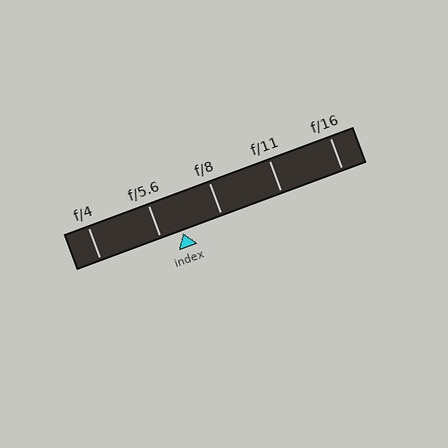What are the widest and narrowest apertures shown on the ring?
The widest aperture shown is f/4 and the narrowest is f/16.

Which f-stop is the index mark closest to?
The index mark is closest to f/5.6.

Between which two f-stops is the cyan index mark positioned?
The index mark is between f/5.6 and f/8.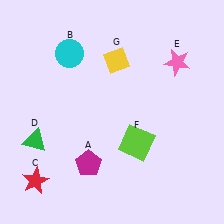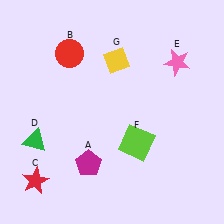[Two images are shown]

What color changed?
The circle (B) changed from cyan in Image 1 to red in Image 2.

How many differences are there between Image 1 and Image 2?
There is 1 difference between the two images.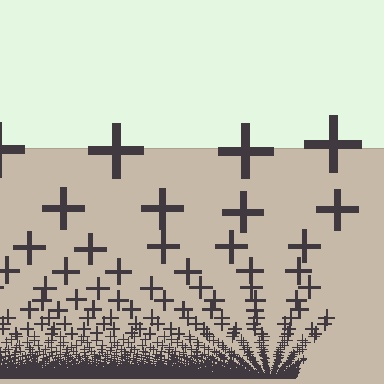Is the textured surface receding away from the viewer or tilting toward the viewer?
The surface appears to tilt toward the viewer. Texture elements get larger and sparser toward the top.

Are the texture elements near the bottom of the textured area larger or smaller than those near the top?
Smaller. The gradient is inverted — elements near the bottom are smaller and denser.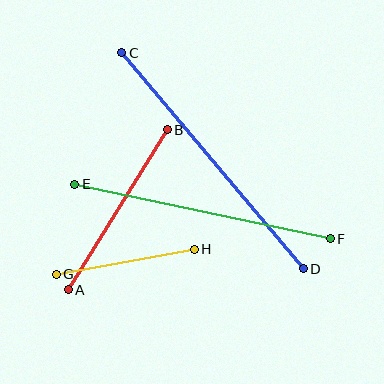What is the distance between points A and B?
The distance is approximately 188 pixels.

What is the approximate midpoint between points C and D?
The midpoint is at approximately (212, 161) pixels.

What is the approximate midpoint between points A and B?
The midpoint is at approximately (118, 210) pixels.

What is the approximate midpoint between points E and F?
The midpoint is at approximately (203, 211) pixels.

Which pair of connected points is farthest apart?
Points C and D are farthest apart.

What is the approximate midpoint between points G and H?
The midpoint is at approximately (125, 262) pixels.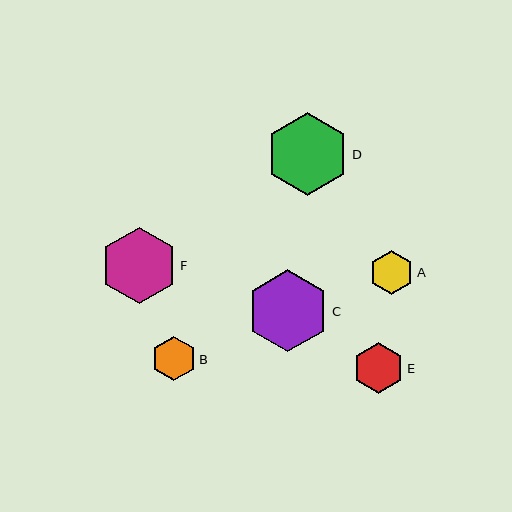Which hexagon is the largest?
Hexagon D is the largest with a size of approximately 84 pixels.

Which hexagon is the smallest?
Hexagon A is the smallest with a size of approximately 44 pixels.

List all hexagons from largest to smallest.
From largest to smallest: D, C, F, E, B, A.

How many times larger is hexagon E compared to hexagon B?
Hexagon E is approximately 1.2 times the size of hexagon B.